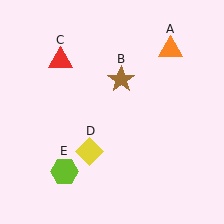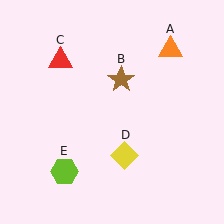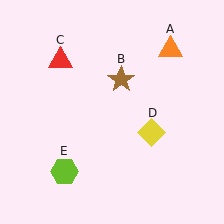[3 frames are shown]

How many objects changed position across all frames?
1 object changed position: yellow diamond (object D).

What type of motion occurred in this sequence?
The yellow diamond (object D) rotated counterclockwise around the center of the scene.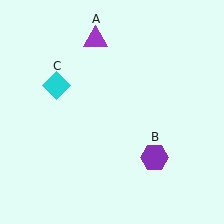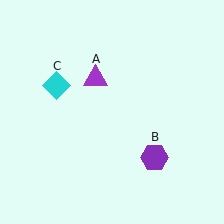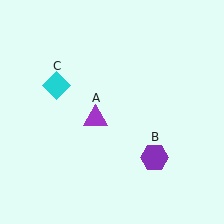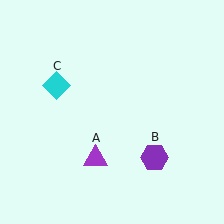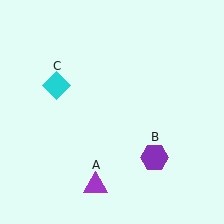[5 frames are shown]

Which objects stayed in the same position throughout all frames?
Purple hexagon (object B) and cyan diamond (object C) remained stationary.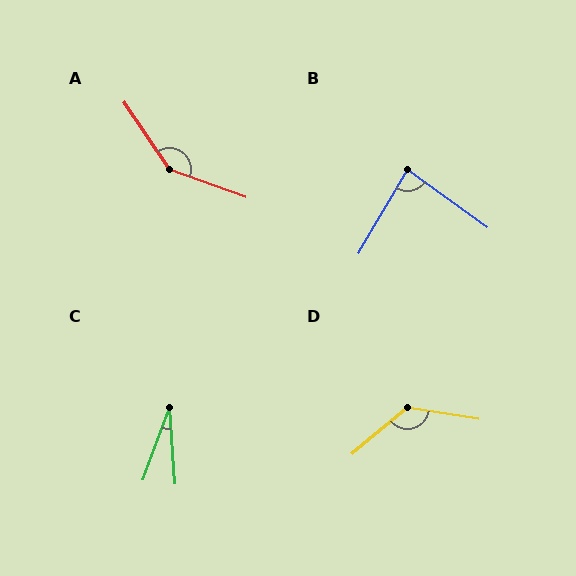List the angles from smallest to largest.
C (24°), B (85°), D (131°), A (144°).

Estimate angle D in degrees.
Approximately 131 degrees.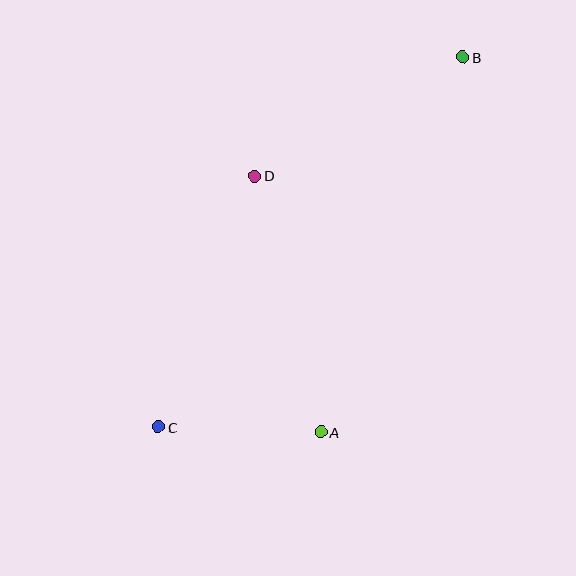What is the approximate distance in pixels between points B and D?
The distance between B and D is approximately 239 pixels.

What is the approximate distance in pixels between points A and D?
The distance between A and D is approximately 264 pixels.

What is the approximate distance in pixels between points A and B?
The distance between A and B is approximately 401 pixels.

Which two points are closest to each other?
Points A and C are closest to each other.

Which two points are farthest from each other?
Points B and C are farthest from each other.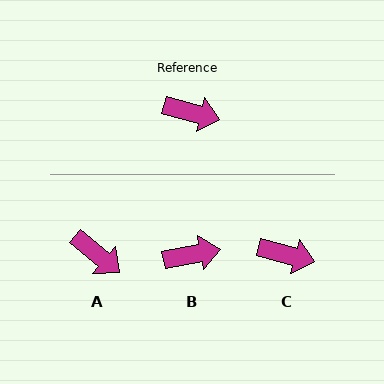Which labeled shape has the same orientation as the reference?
C.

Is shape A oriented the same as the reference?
No, it is off by about 25 degrees.